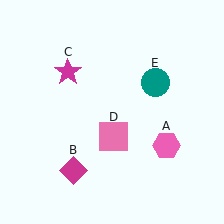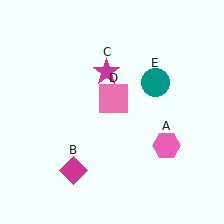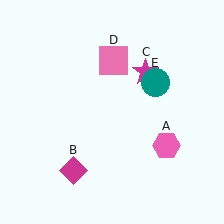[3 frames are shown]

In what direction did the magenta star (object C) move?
The magenta star (object C) moved right.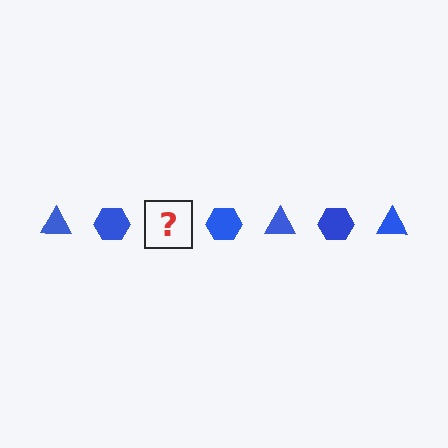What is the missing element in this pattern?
The missing element is a blue triangle.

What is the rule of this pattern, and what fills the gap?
The rule is that the pattern cycles through triangle, hexagon shapes in blue. The gap should be filled with a blue triangle.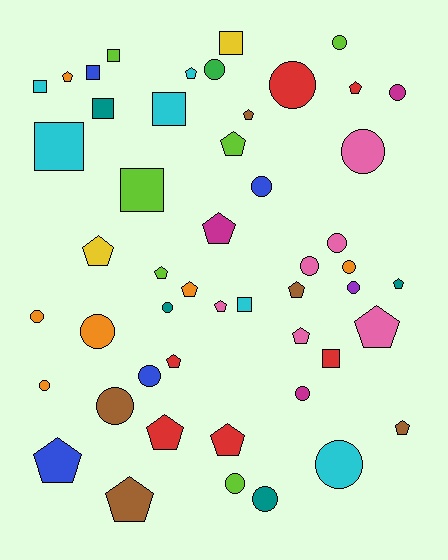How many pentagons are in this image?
There are 20 pentagons.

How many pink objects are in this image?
There are 6 pink objects.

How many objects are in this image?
There are 50 objects.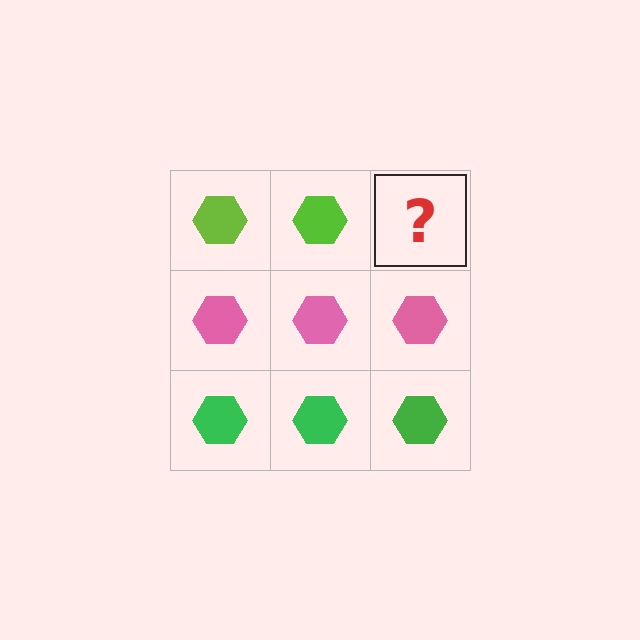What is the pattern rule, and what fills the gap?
The rule is that each row has a consistent color. The gap should be filled with a lime hexagon.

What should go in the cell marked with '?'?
The missing cell should contain a lime hexagon.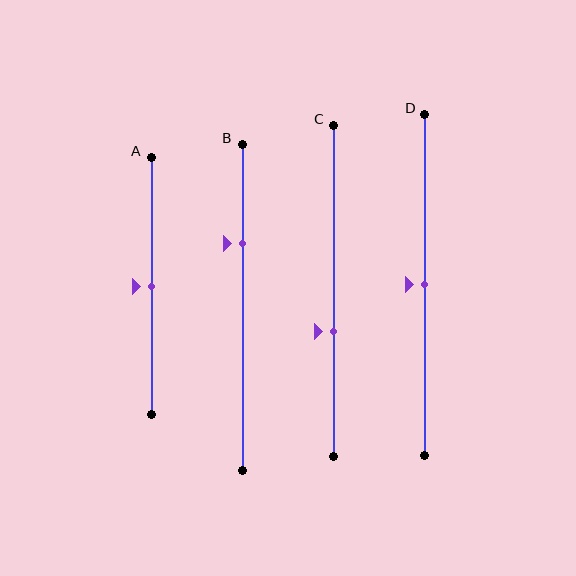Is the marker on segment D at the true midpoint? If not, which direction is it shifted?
Yes, the marker on segment D is at the true midpoint.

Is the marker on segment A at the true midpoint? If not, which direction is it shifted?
Yes, the marker on segment A is at the true midpoint.